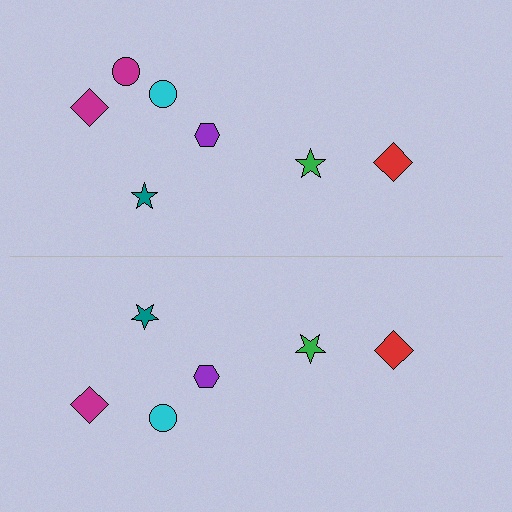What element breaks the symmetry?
A magenta circle is missing from the bottom side.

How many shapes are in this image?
There are 13 shapes in this image.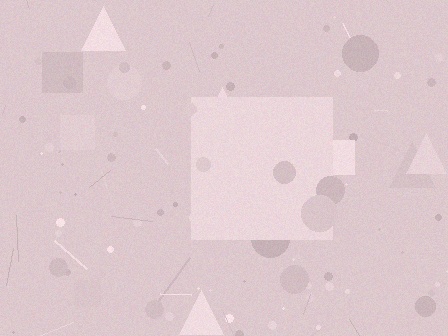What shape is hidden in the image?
A square is hidden in the image.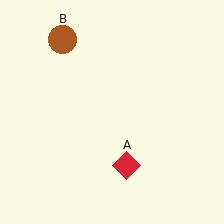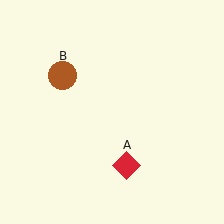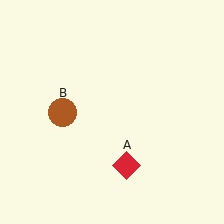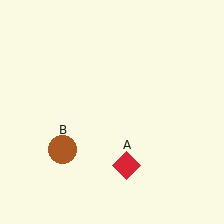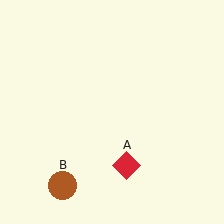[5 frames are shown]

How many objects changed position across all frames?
1 object changed position: brown circle (object B).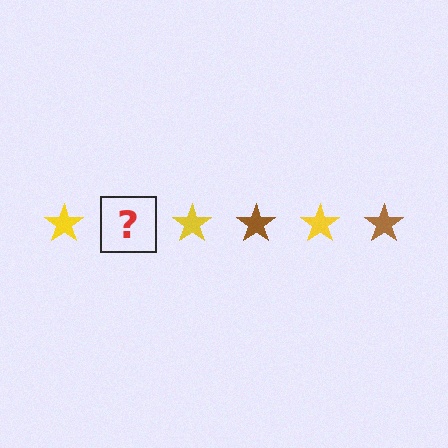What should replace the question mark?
The question mark should be replaced with a brown star.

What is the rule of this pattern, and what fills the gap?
The rule is that the pattern cycles through yellow, brown stars. The gap should be filled with a brown star.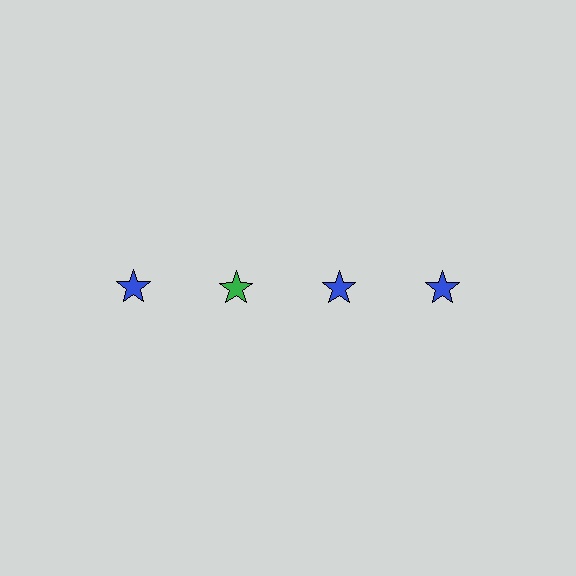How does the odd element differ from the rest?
It has a different color: green instead of blue.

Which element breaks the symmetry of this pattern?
The green star in the top row, second from left column breaks the symmetry. All other shapes are blue stars.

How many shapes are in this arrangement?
There are 4 shapes arranged in a grid pattern.